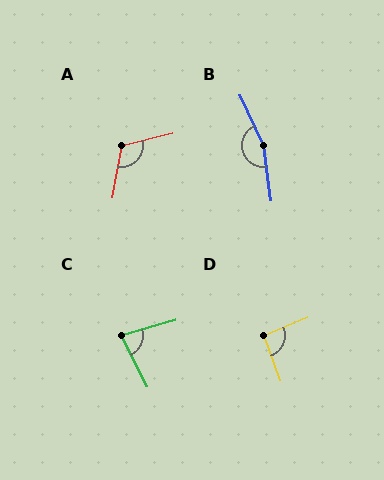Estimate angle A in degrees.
Approximately 115 degrees.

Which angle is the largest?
B, at approximately 162 degrees.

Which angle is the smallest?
C, at approximately 80 degrees.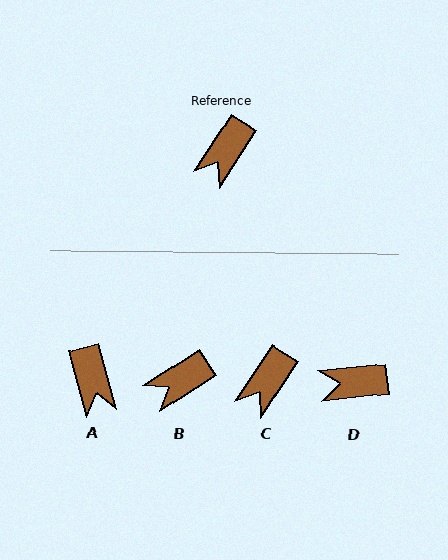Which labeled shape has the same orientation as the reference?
C.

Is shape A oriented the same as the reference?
No, it is off by about 48 degrees.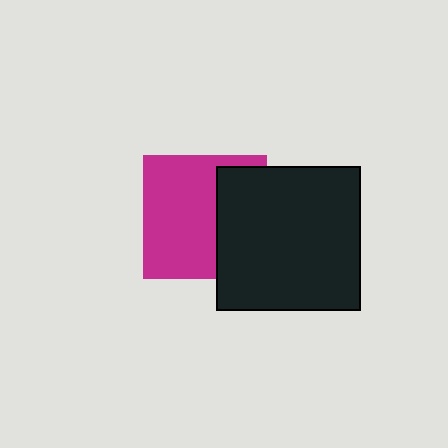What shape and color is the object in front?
The object in front is a black square.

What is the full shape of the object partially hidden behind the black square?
The partially hidden object is a magenta square.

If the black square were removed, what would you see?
You would see the complete magenta square.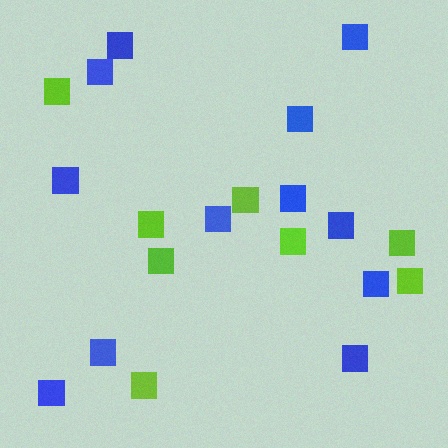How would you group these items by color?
There are 2 groups: one group of blue squares (12) and one group of lime squares (8).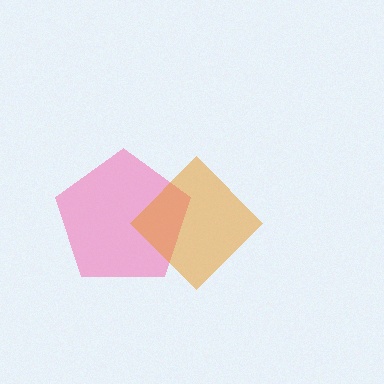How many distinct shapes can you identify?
There are 2 distinct shapes: a pink pentagon, an orange diamond.